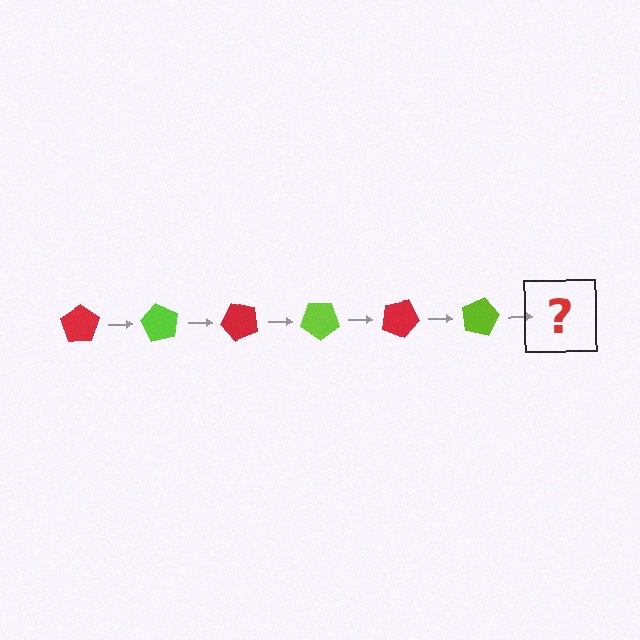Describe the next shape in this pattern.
It should be a red pentagon, rotated 360 degrees from the start.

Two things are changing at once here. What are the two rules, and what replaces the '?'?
The two rules are that it rotates 60 degrees each step and the color cycles through red and lime. The '?' should be a red pentagon, rotated 360 degrees from the start.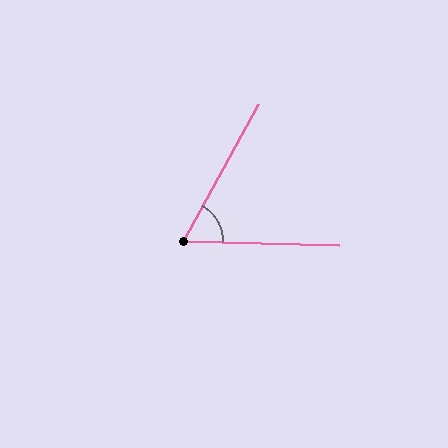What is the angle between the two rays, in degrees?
Approximately 63 degrees.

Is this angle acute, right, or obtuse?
It is acute.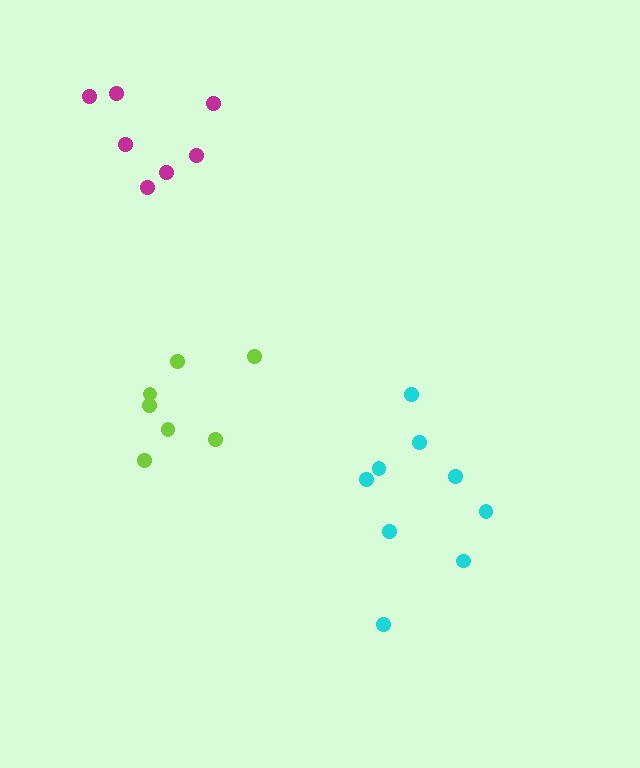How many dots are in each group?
Group 1: 9 dots, Group 2: 7 dots, Group 3: 7 dots (23 total).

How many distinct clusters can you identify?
There are 3 distinct clusters.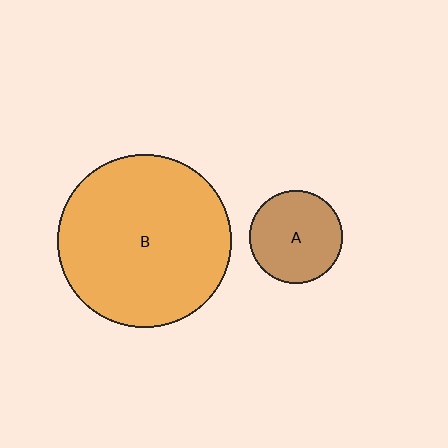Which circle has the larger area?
Circle B (orange).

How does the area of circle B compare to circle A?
Approximately 3.5 times.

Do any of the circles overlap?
No, none of the circles overlap.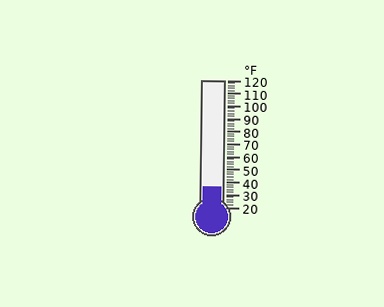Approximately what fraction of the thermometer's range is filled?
The thermometer is filled to approximately 15% of its range.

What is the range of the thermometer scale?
The thermometer scale ranges from 20°F to 120°F.